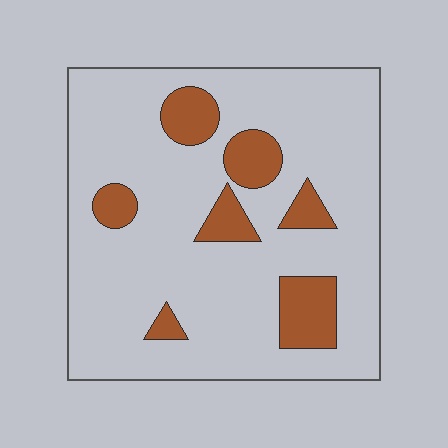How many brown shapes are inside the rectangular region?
7.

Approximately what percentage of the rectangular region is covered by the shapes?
Approximately 15%.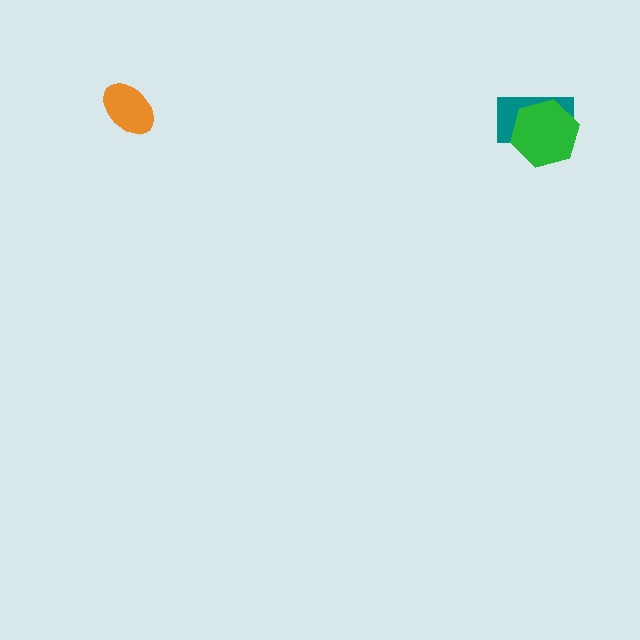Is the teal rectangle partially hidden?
Yes, it is partially covered by another shape.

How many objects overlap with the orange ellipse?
0 objects overlap with the orange ellipse.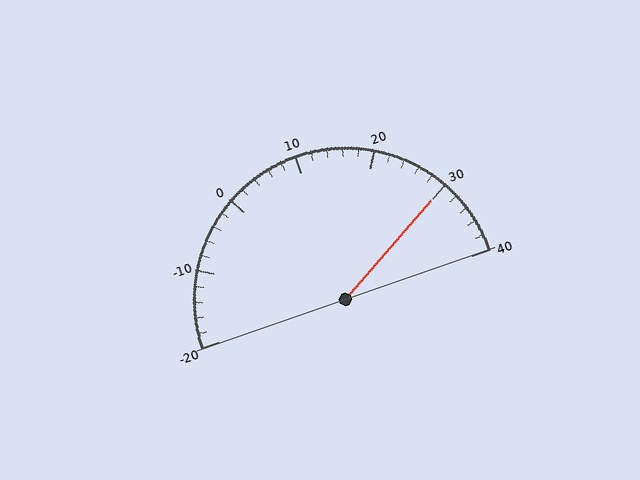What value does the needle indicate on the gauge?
The needle indicates approximately 30.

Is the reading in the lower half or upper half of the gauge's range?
The reading is in the upper half of the range (-20 to 40).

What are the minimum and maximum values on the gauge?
The gauge ranges from -20 to 40.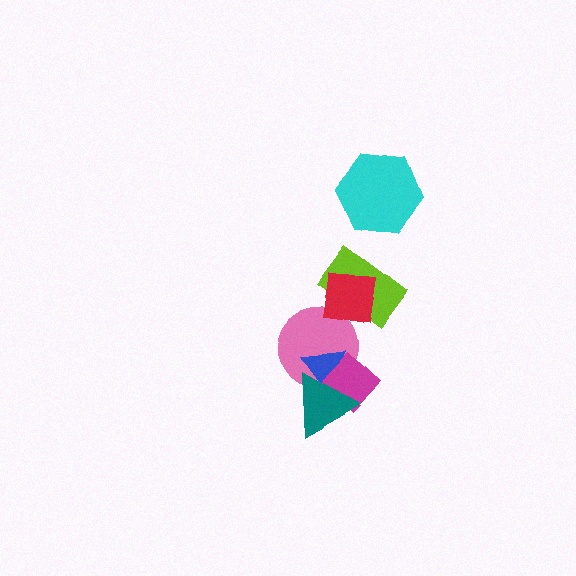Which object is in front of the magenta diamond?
The teal triangle is in front of the magenta diamond.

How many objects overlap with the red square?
2 objects overlap with the red square.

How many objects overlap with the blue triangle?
3 objects overlap with the blue triangle.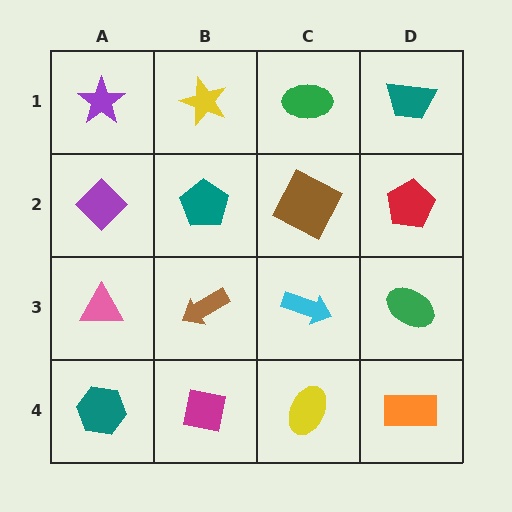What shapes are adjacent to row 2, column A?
A purple star (row 1, column A), a pink triangle (row 3, column A), a teal pentagon (row 2, column B).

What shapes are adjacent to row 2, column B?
A yellow star (row 1, column B), a brown arrow (row 3, column B), a purple diamond (row 2, column A), a brown square (row 2, column C).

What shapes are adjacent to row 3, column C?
A brown square (row 2, column C), a yellow ellipse (row 4, column C), a brown arrow (row 3, column B), a green ellipse (row 3, column D).